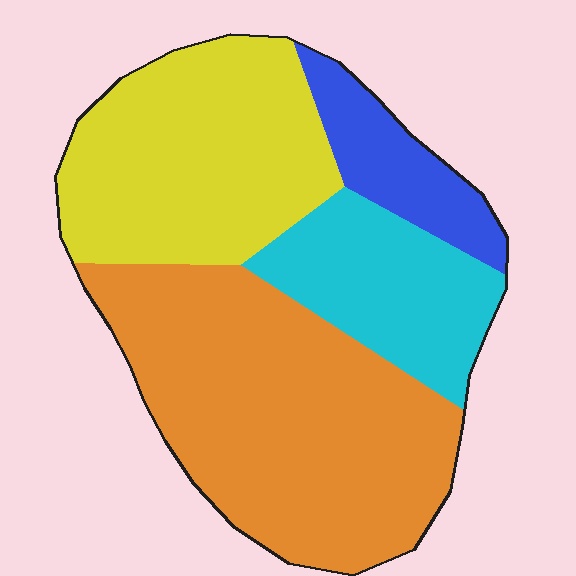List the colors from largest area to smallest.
From largest to smallest: orange, yellow, cyan, blue.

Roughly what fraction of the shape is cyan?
Cyan covers around 15% of the shape.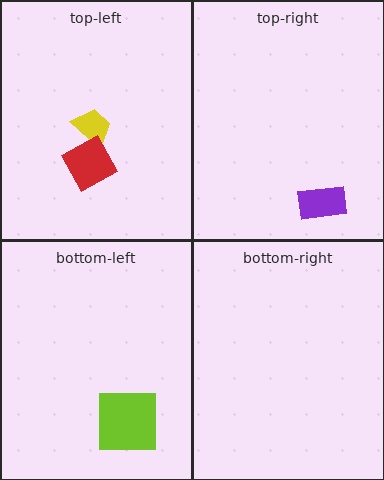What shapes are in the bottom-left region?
The lime square.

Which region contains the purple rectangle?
The top-right region.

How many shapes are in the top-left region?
2.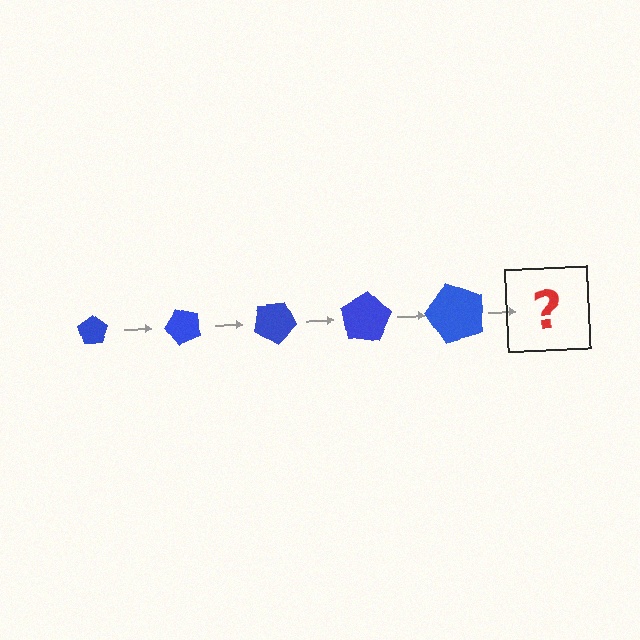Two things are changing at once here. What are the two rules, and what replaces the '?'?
The two rules are that the pentagon grows larger each step and it rotates 50 degrees each step. The '?' should be a pentagon, larger than the previous one and rotated 250 degrees from the start.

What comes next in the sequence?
The next element should be a pentagon, larger than the previous one and rotated 250 degrees from the start.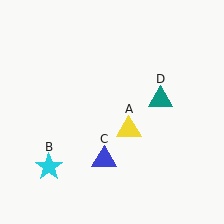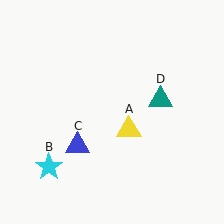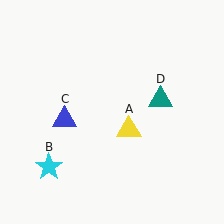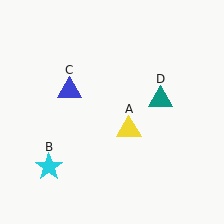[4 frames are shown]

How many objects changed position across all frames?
1 object changed position: blue triangle (object C).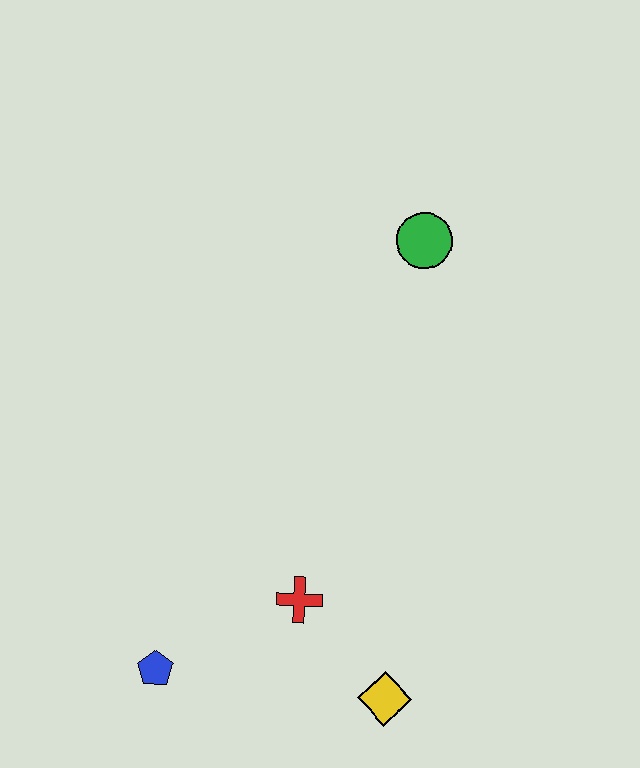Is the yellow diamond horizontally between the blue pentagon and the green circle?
Yes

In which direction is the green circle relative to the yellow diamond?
The green circle is above the yellow diamond.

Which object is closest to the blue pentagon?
The red cross is closest to the blue pentagon.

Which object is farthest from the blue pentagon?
The green circle is farthest from the blue pentagon.